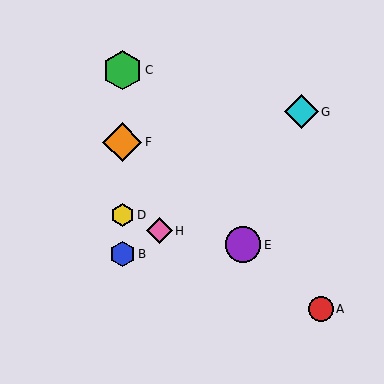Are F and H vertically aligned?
No, F is at x≈122 and H is at x≈160.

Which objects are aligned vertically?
Objects B, C, D, F are aligned vertically.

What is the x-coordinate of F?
Object F is at x≈122.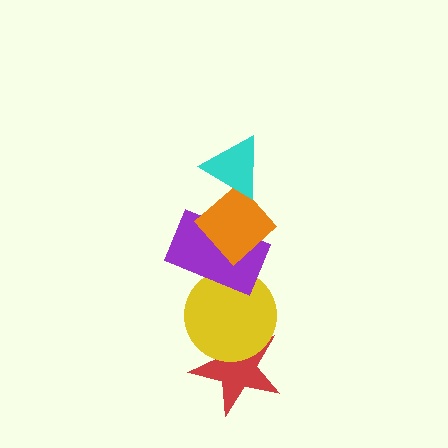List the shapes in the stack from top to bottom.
From top to bottom: the cyan triangle, the orange diamond, the purple rectangle, the yellow circle, the red star.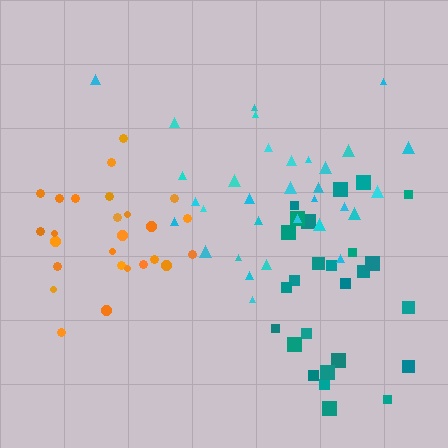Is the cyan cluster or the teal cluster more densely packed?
Cyan.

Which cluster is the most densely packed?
Orange.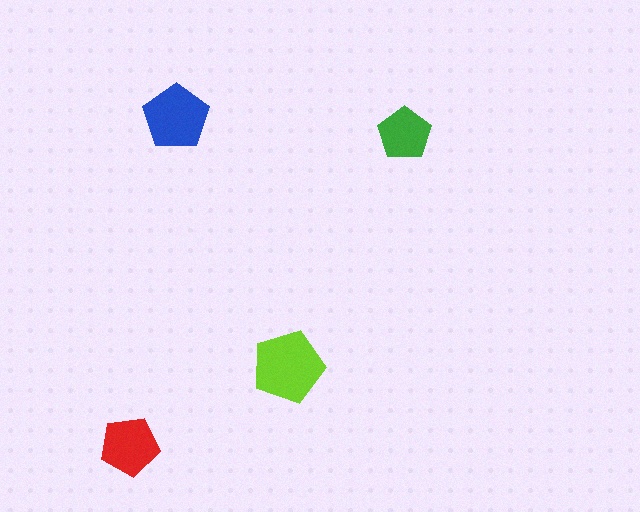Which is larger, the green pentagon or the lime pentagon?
The lime one.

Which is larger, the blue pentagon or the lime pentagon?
The lime one.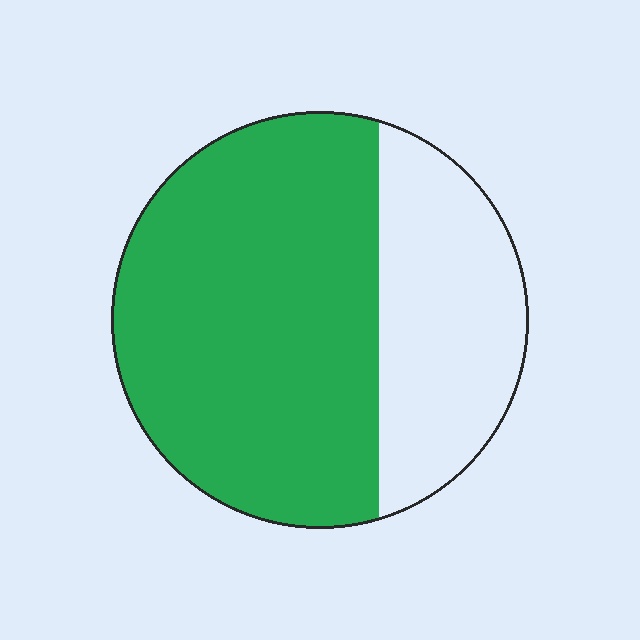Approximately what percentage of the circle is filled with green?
Approximately 70%.